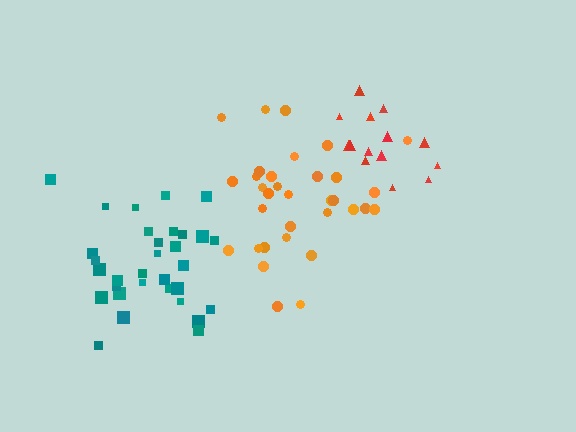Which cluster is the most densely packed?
Teal.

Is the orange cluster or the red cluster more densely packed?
Red.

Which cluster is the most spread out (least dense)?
Orange.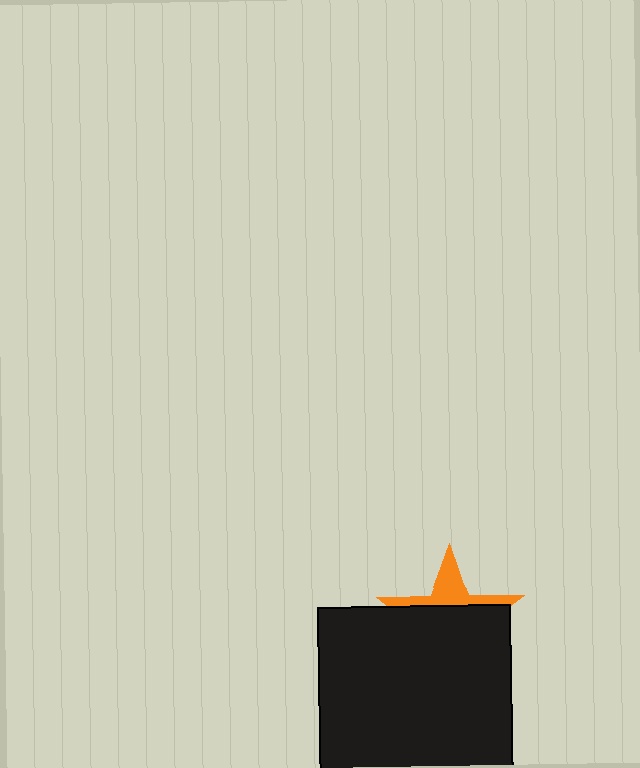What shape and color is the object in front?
The object in front is a black square.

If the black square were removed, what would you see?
You would see the complete orange star.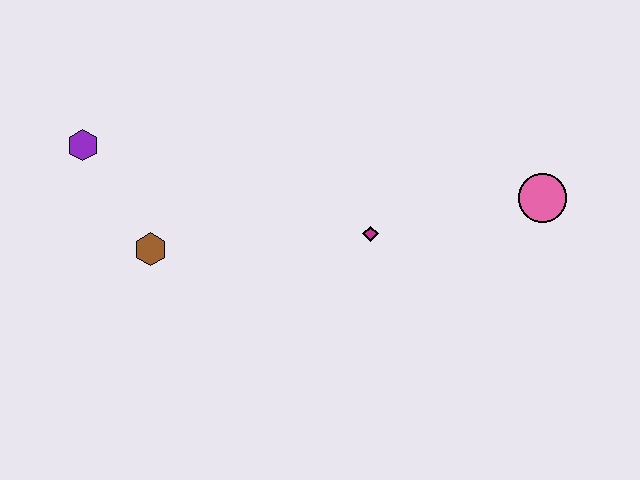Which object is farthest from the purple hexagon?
The pink circle is farthest from the purple hexagon.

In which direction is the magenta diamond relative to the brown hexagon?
The magenta diamond is to the right of the brown hexagon.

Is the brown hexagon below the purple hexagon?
Yes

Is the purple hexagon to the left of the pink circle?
Yes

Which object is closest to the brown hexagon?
The purple hexagon is closest to the brown hexagon.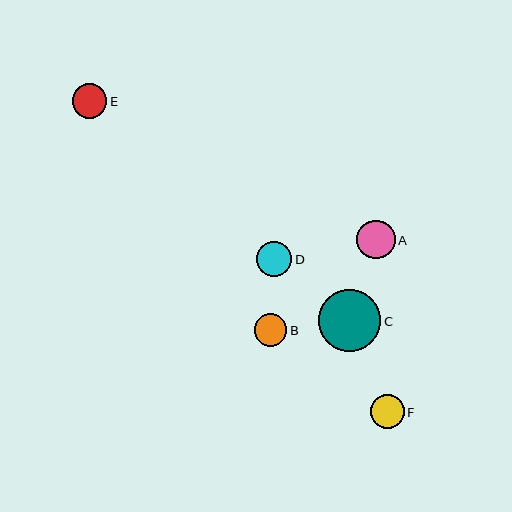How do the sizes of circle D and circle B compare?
Circle D and circle B are approximately the same size.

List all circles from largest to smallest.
From largest to smallest: C, A, D, F, E, B.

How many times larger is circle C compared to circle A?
Circle C is approximately 1.6 times the size of circle A.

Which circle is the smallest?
Circle B is the smallest with a size of approximately 33 pixels.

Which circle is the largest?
Circle C is the largest with a size of approximately 62 pixels.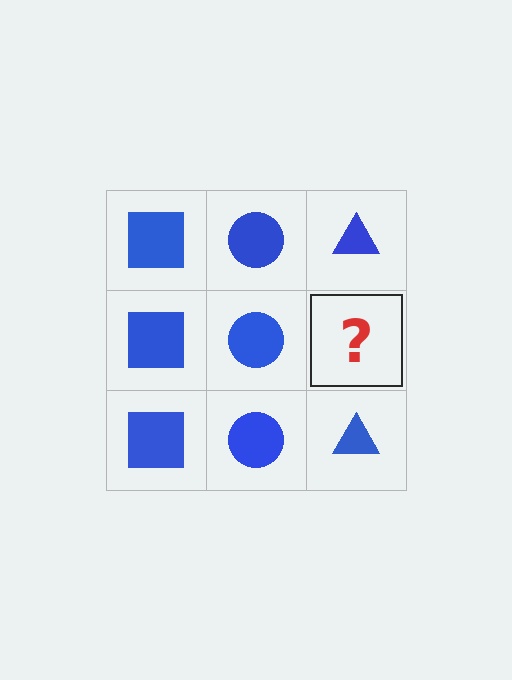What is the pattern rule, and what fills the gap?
The rule is that each column has a consistent shape. The gap should be filled with a blue triangle.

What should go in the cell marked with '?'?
The missing cell should contain a blue triangle.